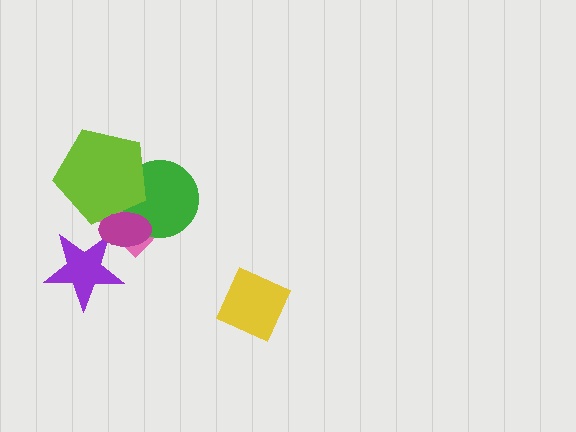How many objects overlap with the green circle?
3 objects overlap with the green circle.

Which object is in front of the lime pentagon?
The magenta ellipse is in front of the lime pentagon.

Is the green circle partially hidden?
Yes, it is partially covered by another shape.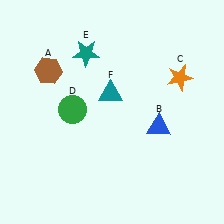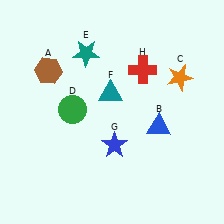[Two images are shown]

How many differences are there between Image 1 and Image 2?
There are 2 differences between the two images.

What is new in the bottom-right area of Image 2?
A blue star (G) was added in the bottom-right area of Image 2.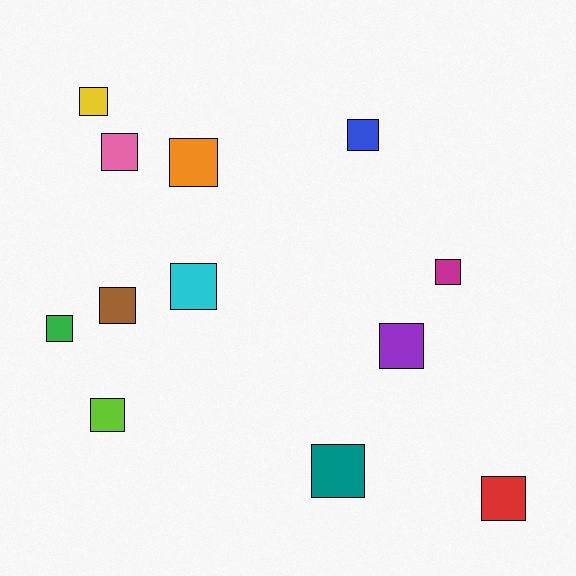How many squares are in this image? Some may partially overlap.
There are 12 squares.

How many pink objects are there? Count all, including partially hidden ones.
There is 1 pink object.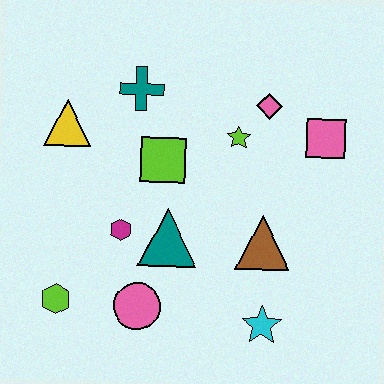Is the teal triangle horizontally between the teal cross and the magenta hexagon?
No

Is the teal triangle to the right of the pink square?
No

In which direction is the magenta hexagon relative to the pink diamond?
The magenta hexagon is to the left of the pink diamond.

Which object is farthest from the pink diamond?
The lime hexagon is farthest from the pink diamond.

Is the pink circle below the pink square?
Yes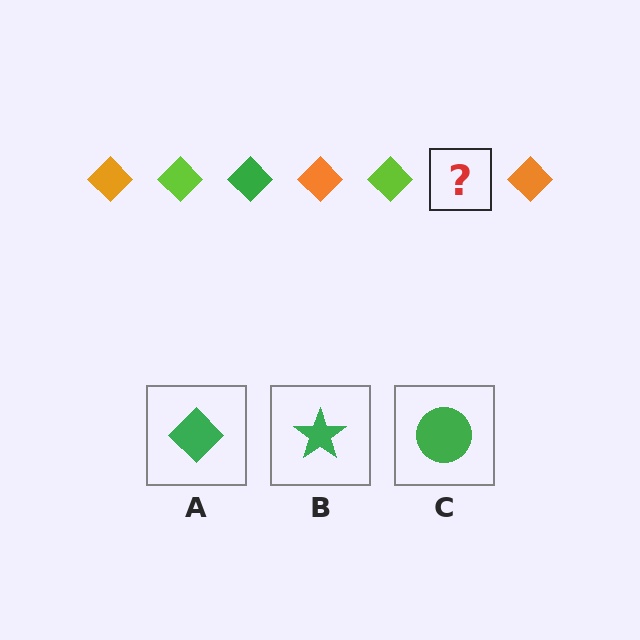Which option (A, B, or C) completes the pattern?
A.